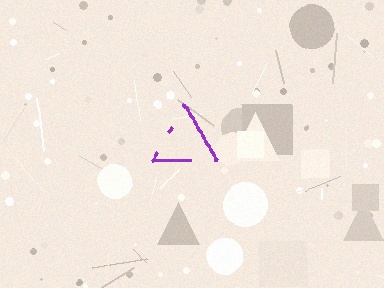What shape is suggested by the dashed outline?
The dashed outline suggests a triangle.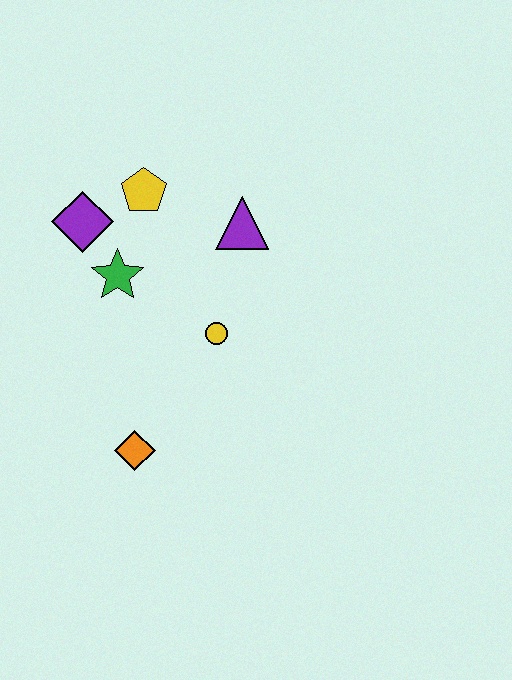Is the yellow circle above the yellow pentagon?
No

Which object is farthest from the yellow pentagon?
The orange diamond is farthest from the yellow pentagon.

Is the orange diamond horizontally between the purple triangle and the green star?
Yes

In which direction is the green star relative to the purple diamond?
The green star is below the purple diamond.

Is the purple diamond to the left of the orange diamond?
Yes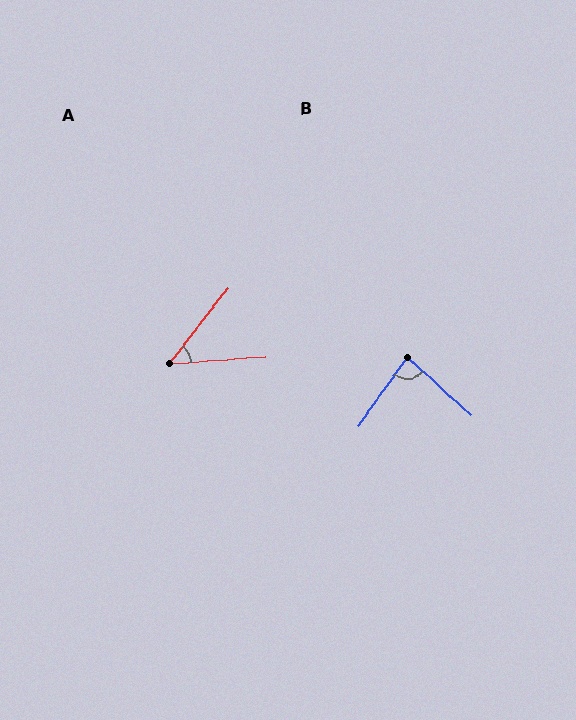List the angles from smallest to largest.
A (48°), B (83°).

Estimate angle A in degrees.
Approximately 48 degrees.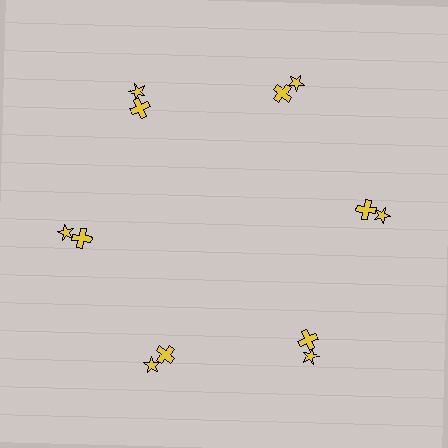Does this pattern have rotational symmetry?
Yes, this pattern has 6-fold rotational symmetry. It looks the same after rotating 60 degrees around the center.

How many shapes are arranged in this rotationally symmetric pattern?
There are 12 shapes, arranged in 6 groups of 2.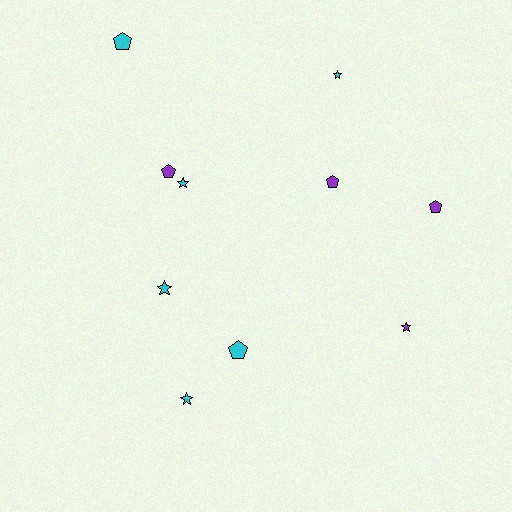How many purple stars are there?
There is 1 purple star.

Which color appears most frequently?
Cyan, with 6 objects.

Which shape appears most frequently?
Star, with 5 objects.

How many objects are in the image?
There are 10 objects.